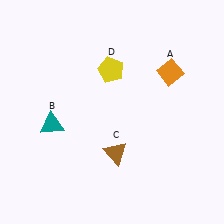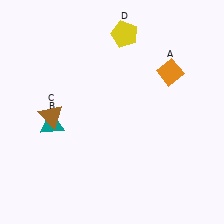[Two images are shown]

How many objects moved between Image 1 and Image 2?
2 objects moved between the two images.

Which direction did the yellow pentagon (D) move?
The yellow pentagon (D) moved up.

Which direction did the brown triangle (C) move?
The brown triangle (C) moved left.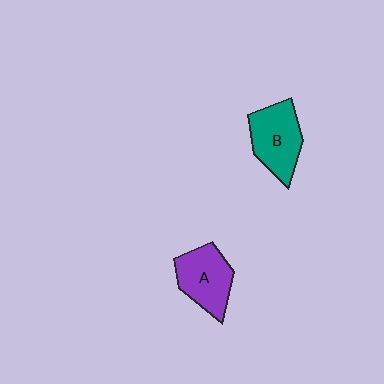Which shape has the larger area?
Shape B (teal).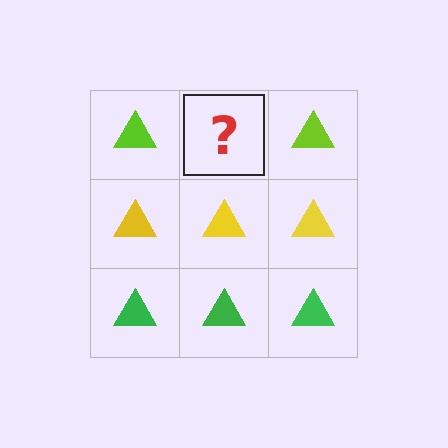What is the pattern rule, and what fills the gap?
The rule is that each row has a consistent color. The gap should be filled with a lime triangle.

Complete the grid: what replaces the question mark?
The question mark should be replaced with a lime triangle.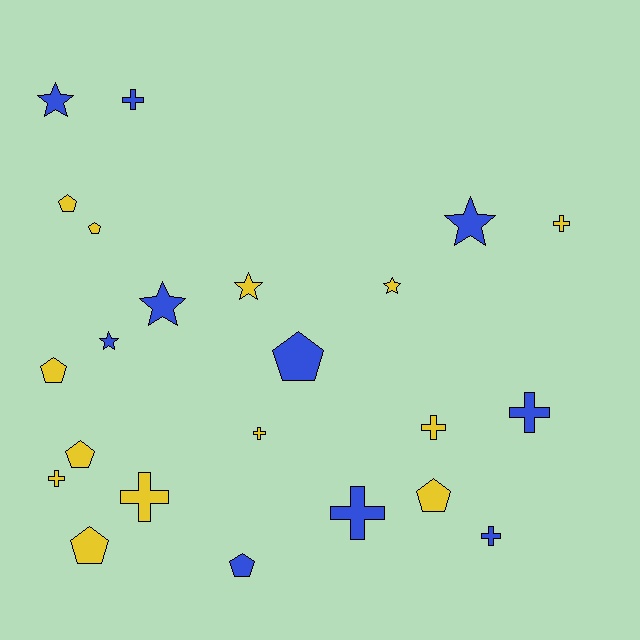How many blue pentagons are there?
There are 2 blue pentagons.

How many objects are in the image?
There are 23 objects.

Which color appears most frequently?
Yellow, with 13 objects.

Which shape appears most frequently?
Cross, with 9 objects.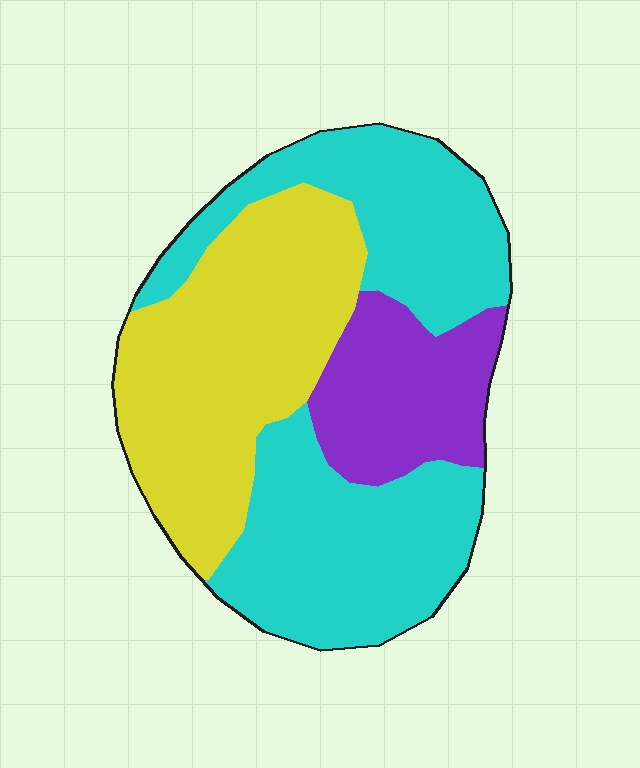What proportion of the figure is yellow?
Yellow takes up about one third (1/3) of the figure.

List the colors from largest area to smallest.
From largest to smallest: cyan, yellow, purple.